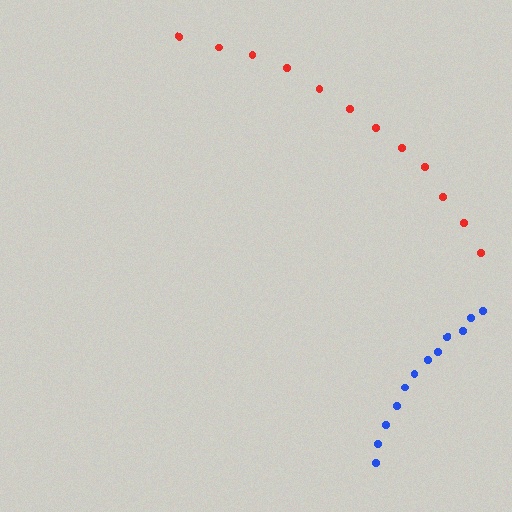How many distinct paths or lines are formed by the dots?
There are 2 distinct paths.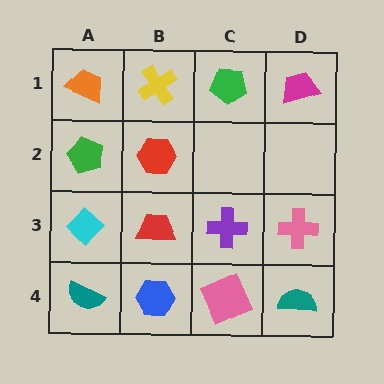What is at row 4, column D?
A teal semicircle.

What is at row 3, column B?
A red trapezoid.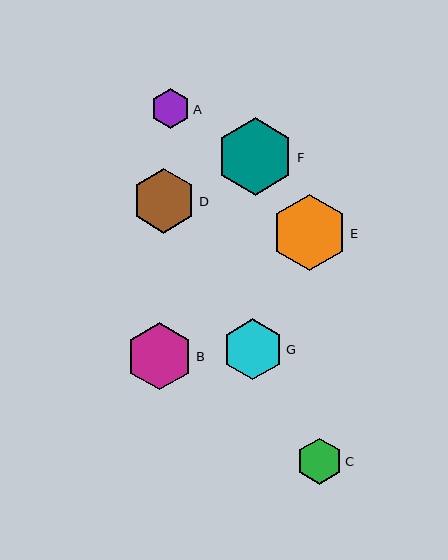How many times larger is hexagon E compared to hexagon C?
Hexagon E is approximately 1.7 times the size of hexagon C.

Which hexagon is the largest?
Hexagon F is the largest with a size of approximately 78 pixels.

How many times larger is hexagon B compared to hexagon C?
Hexagon B is approximately 1.5 times the size of hexagon C.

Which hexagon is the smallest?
Hexagon A is the smallest with a size of approximately 40 pixels.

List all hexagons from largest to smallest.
From largest to smallest: F, E, B, D, G, C, A.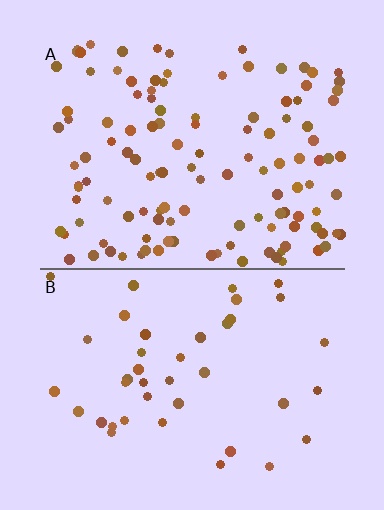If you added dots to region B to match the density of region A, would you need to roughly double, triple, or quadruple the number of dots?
Approximately triple.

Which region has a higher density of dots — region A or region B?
A (the top).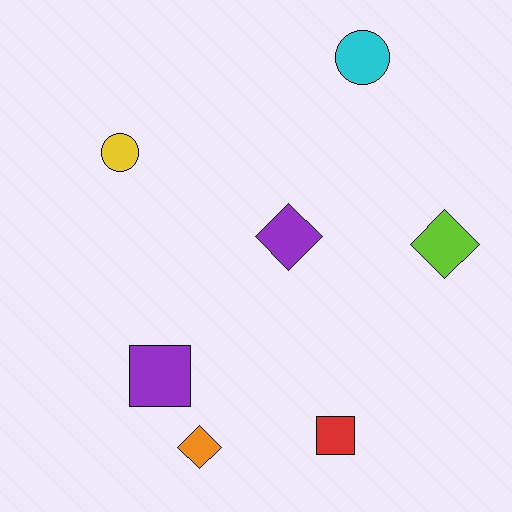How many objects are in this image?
There are 7 objects.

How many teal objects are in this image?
There are no teal objects.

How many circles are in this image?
There are 2 circles.